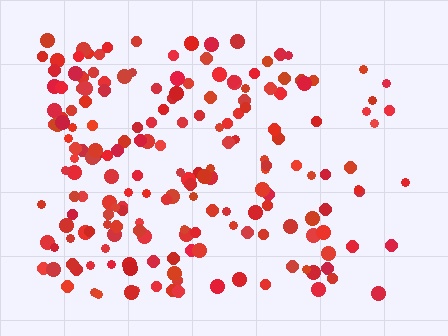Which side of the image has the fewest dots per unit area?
The right.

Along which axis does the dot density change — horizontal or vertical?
Horizontal.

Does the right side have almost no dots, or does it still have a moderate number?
Still a moderate number, just noticeably fewer than the left.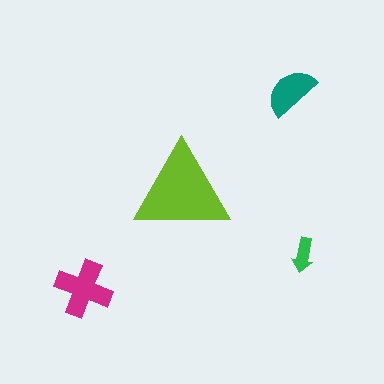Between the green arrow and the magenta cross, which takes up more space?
The magenta cross.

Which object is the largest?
The lime triangle.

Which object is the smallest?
The green arrow.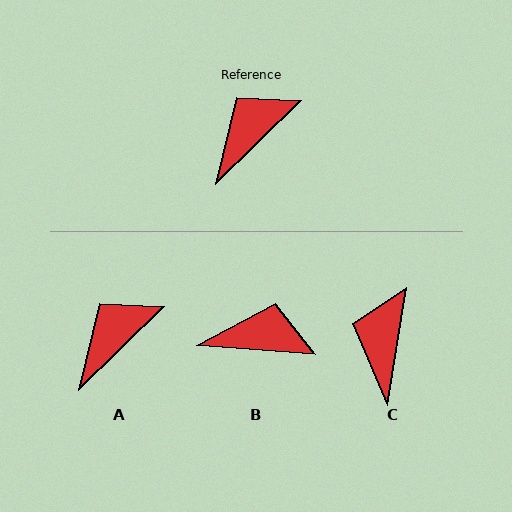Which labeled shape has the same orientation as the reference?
A.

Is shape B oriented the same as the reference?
No, it is off by about 49 degrees.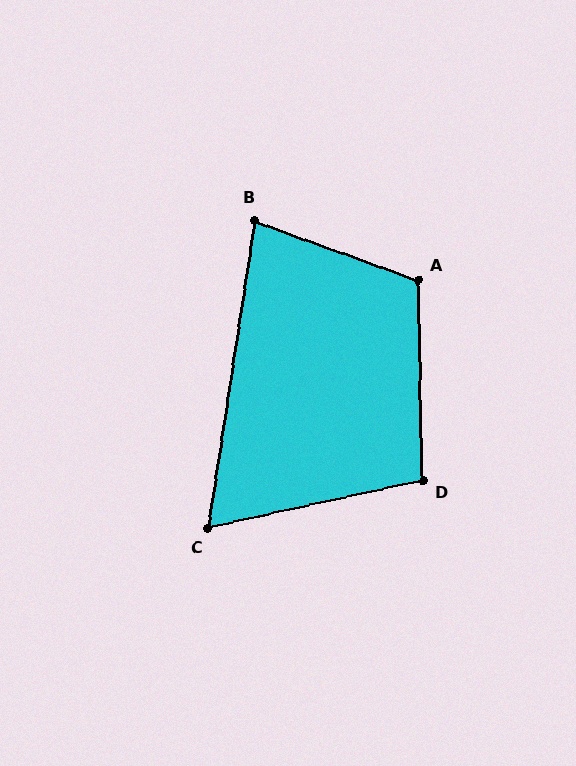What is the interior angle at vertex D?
Approximately 101 degrees (obtuse).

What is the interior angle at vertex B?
Approximately 79 degrees (acute).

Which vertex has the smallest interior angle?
C, at approximately 69 degrees.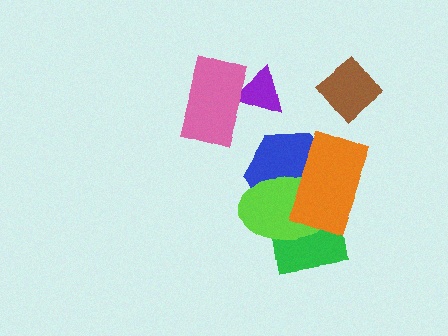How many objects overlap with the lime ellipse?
3 objects overlap with the lime ellipse.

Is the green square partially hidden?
Yes, it is partially covered by another shape.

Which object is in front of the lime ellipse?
The orange rectangle is in front of the lime ellipse.